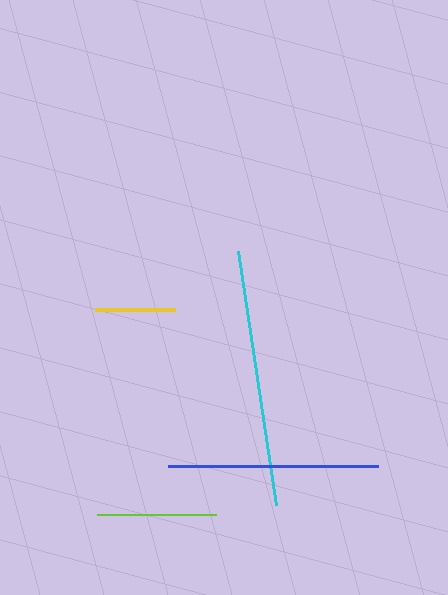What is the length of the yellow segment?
The yellow segment is approximately 81 pixels long.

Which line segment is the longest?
The cyan line is the longest at approximately 257 pixels.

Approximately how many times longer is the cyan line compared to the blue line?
The cyan line is approximately 1.2 times the length of the blue line.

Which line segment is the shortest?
The yellow line is the shortest at approximately 81 pixels.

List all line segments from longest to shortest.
From longest to shortest: cyan, blue, lime, yellow.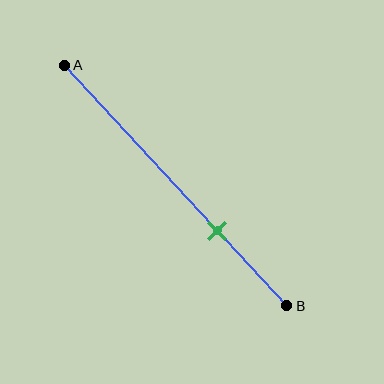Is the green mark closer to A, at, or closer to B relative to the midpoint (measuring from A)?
The green mark is closer to point B than the midpoint of segment AB.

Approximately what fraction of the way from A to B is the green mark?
The green mark is approximately 70% of the way from A to B.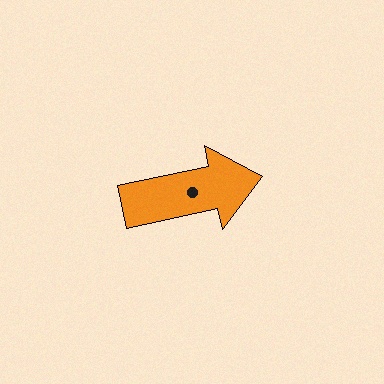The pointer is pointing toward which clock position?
Roughly 3 o'clock.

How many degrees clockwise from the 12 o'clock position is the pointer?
Approximately 78 degrees.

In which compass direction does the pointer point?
East.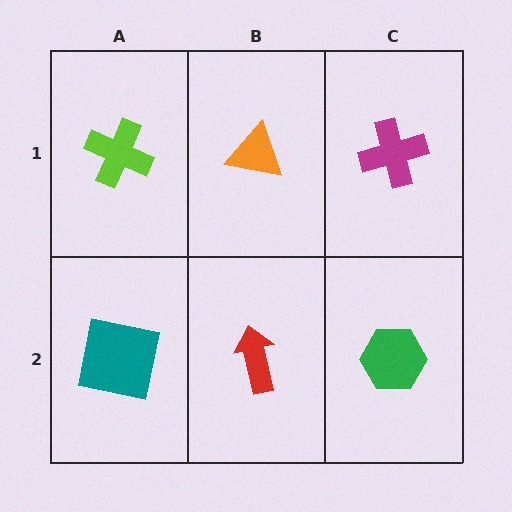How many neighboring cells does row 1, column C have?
2.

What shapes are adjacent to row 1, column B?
A red arrow (row 2, column B), a lime cross (row 1, column A), a magenta cross (row 1, column C).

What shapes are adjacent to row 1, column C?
A green hexagon (row 2, column C), an orange triangle (row 1, column B).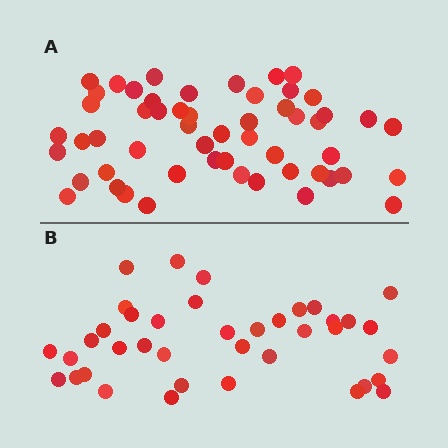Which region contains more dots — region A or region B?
Region A (the top region) has more dots.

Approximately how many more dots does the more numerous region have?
Region A has approximately 15 more dots than region B.